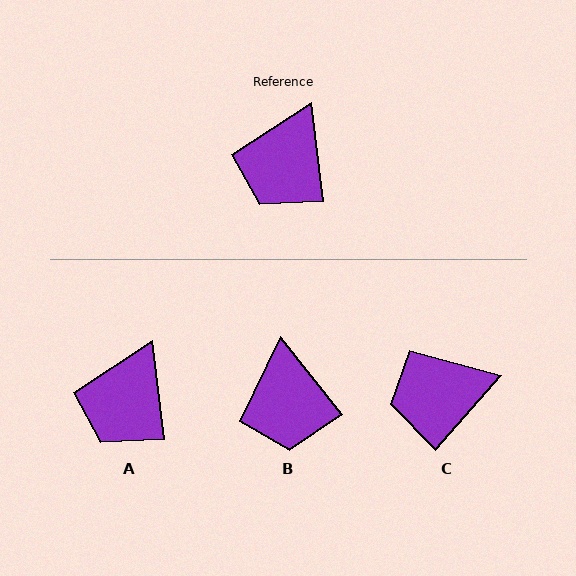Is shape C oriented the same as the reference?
No, it is off by about 48 degrees.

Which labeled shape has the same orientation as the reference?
A.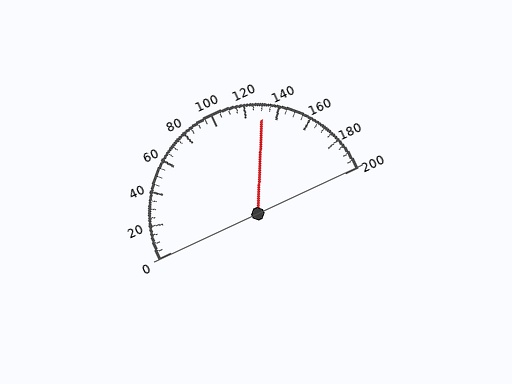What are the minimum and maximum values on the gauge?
The gauge ranges from 0 to 200.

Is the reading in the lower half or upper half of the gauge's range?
The reading is in the upper half of the range (0 to 200).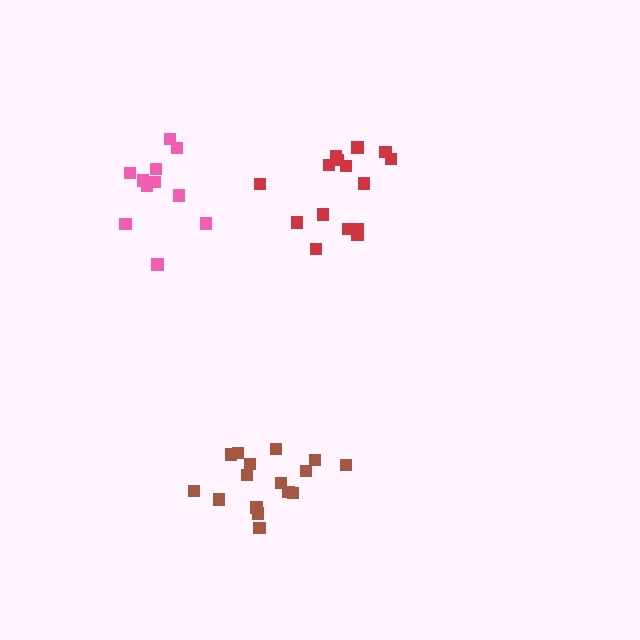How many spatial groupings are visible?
There are 3 spatial groupings.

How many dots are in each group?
Group 1: 15 dots, Group 2: 11 dots, Group 3: 16 dots (42 total).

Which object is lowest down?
The brown cluster is bottommost.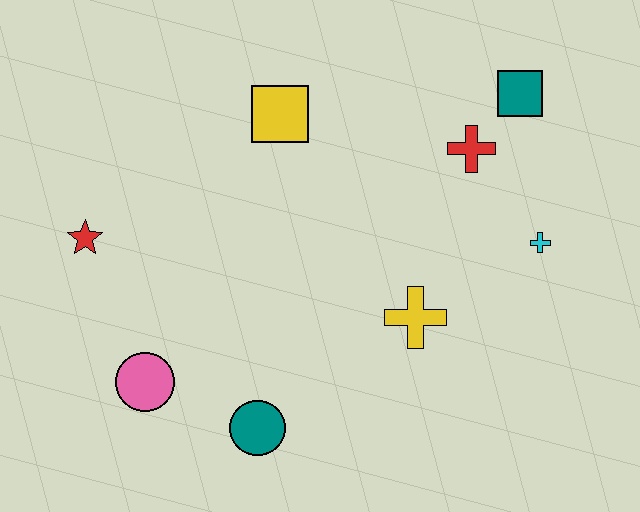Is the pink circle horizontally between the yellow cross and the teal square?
No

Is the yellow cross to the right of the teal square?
No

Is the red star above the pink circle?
Yes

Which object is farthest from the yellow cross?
The red star is farthest from the yellow cross.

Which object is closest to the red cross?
The teal square is closest to the red cross.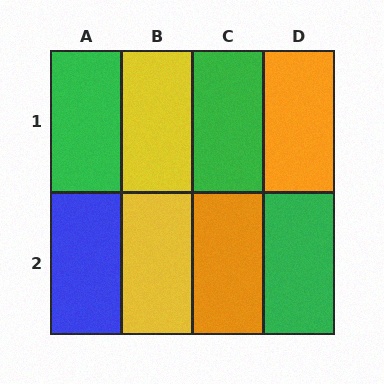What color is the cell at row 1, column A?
Green.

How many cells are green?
3 cells are green.